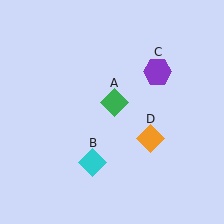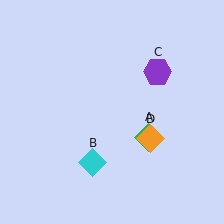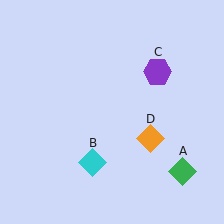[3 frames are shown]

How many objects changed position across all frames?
1 object changed position: green diamond (object A).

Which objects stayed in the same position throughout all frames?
Cyan diamond (object B) and purple hexagon (object C) and orange diamond (object D) remained stationary.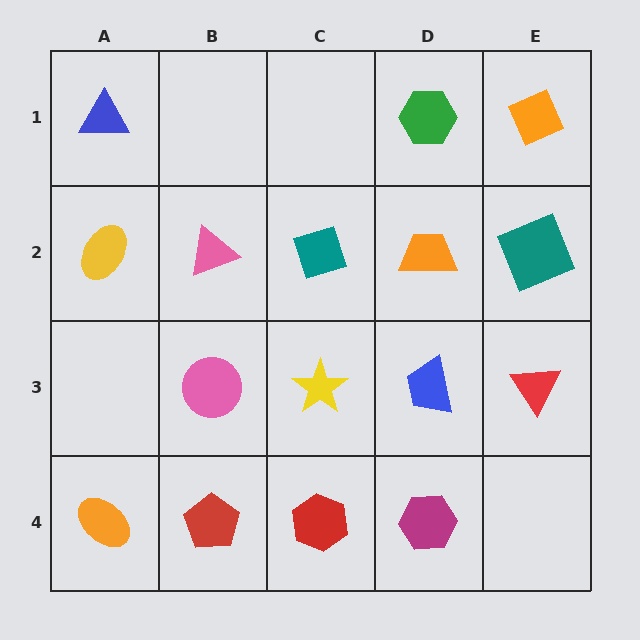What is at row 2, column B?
A pink triangle.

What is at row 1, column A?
A blue triangle.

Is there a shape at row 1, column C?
No, that cell is empty.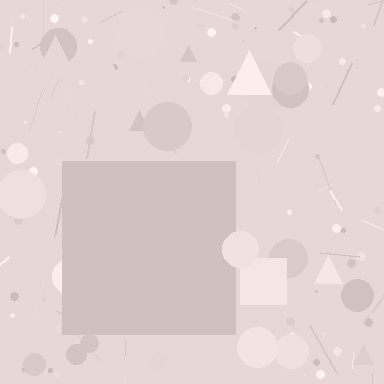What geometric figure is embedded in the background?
A square is embedded in the background.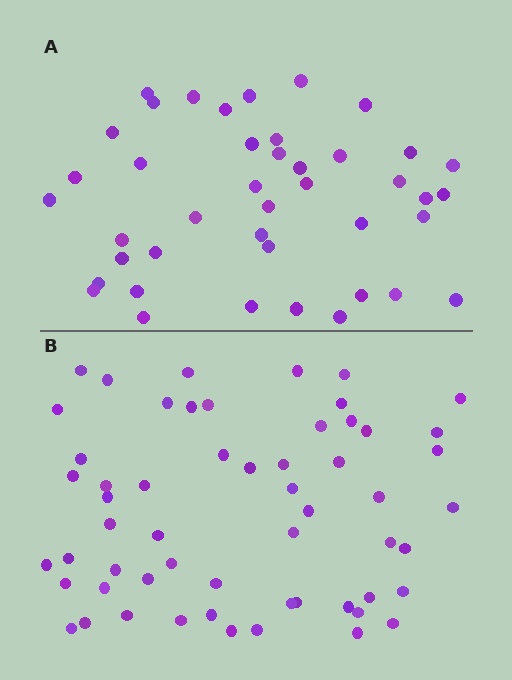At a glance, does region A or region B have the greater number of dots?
Region B (the bottom region) has more dots.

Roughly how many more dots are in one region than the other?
Region B has approximately 15 more dots than region A.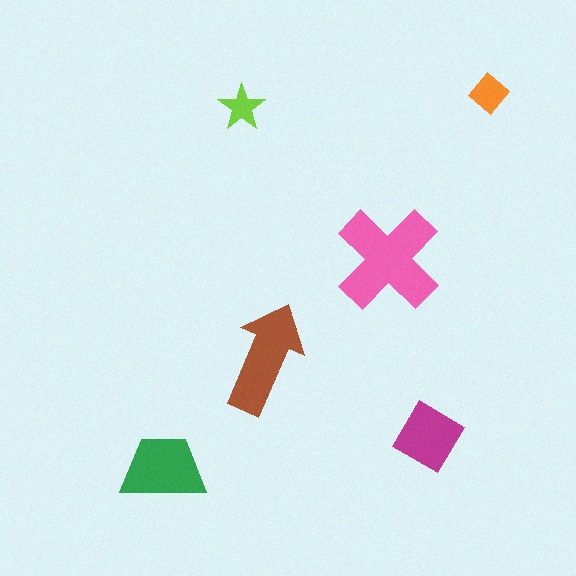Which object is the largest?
The pink cross.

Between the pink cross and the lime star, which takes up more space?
The pink cross.